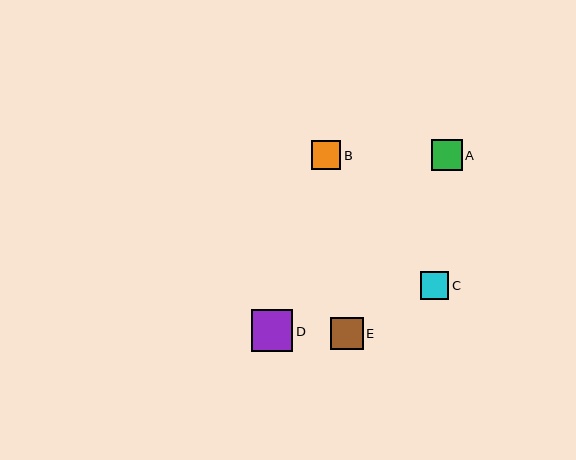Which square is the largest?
Square D is the largest with a size of approximately 42 pixels.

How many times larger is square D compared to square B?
Square D is approximately 1.4 times the size of square B.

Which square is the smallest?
Square C is the smallest with a size of approximately 28 pixels.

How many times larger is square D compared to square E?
Square D is approximately 1.3 times the size of square E.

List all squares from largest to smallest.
From largest to smallest: D, E, A, B, C.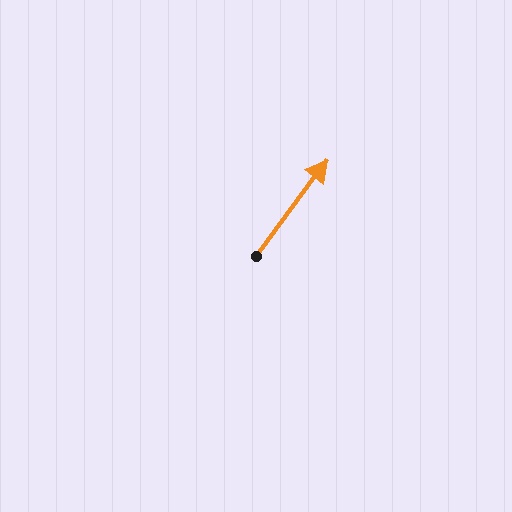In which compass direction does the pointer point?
Northeast.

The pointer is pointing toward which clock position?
Roughly 1 o'clock.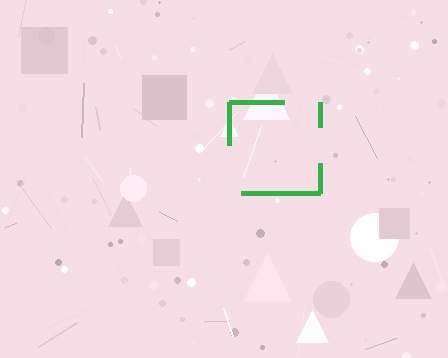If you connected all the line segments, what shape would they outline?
They would outline a square.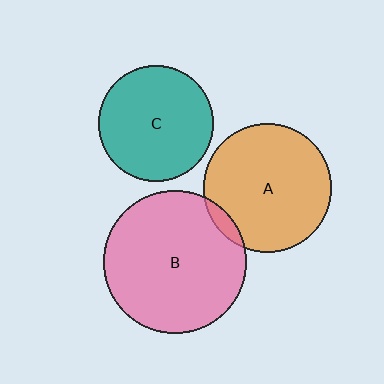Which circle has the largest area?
Circle B (pink).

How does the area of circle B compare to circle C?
Approximately 1.5 times.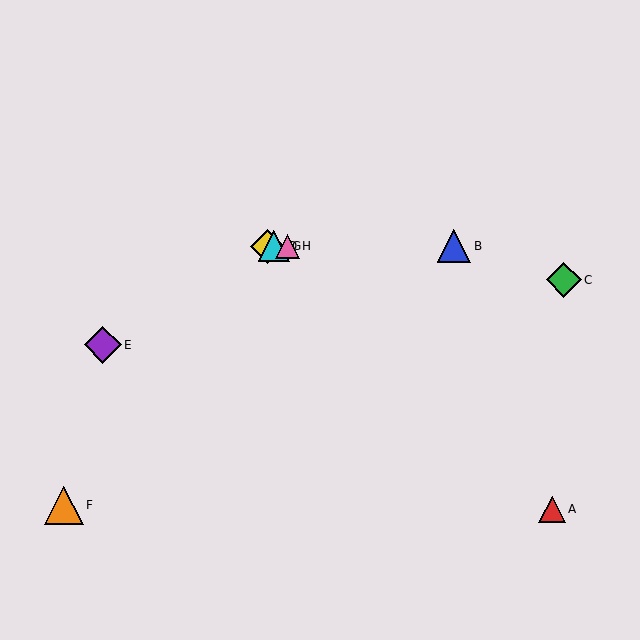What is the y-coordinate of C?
Object C is at y≈280.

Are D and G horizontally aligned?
Yes, both are at y≈246.